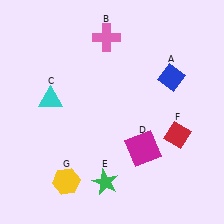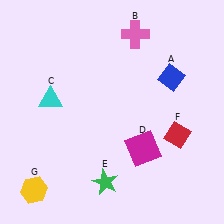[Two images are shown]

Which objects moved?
The objects that moved are: the pink cross (B), the yellow hexagon (G).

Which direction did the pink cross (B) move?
The pink cross (B) moved right.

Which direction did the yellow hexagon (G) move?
The yellow hexagon (G) moved left.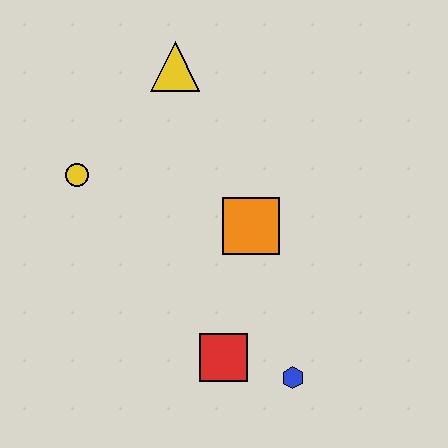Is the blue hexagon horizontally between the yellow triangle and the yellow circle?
No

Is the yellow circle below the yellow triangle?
Yes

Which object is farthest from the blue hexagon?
The yellow triangle is farthest from the blue hexagon.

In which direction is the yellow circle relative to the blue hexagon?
The yellow circle is to the left of the blue hexagon.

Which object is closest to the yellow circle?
The yellow triangle is closest to the yellow circle.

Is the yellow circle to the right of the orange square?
No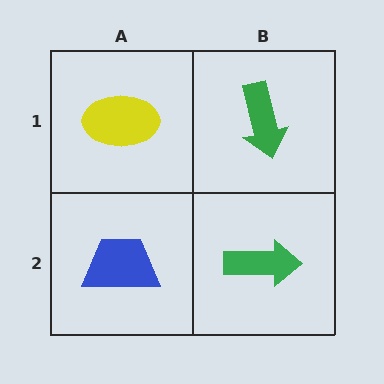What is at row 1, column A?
A yellow ellipse.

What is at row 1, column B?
A green arrow.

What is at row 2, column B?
A green arrow.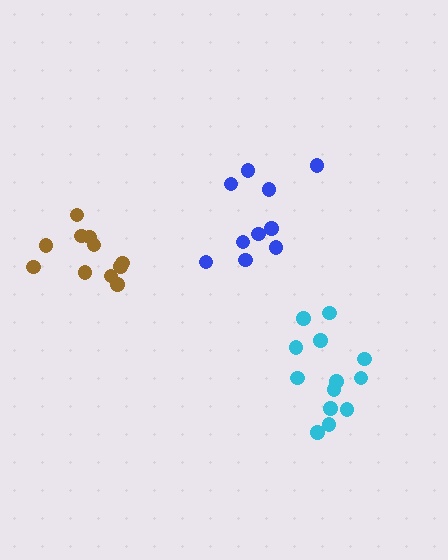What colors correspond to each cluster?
The clusters are colored: blue, cyan, brown.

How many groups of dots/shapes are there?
There are 3 groups.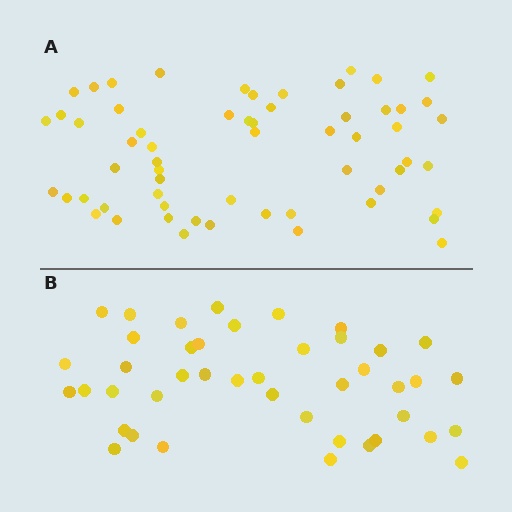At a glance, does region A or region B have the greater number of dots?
Region A (the top region) has more dots.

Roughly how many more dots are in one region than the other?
Region A has approximately 15 more dots than region B.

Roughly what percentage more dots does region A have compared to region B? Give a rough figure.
About 40% more.